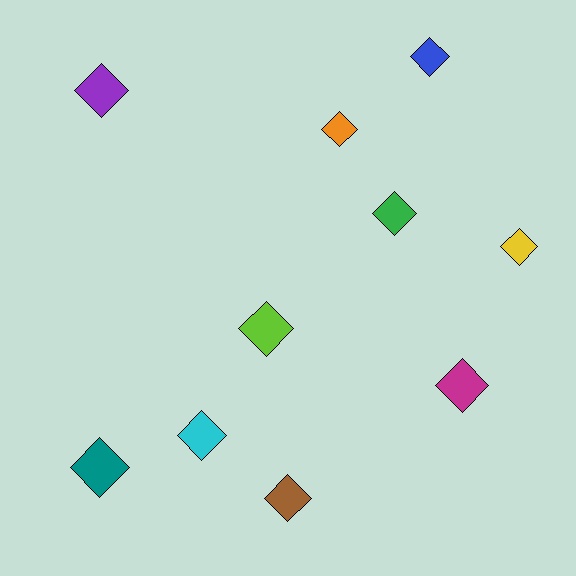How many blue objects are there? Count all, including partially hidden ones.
There is 1 blue object.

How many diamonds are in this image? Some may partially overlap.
There are 10 diamonds.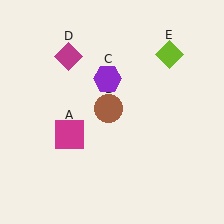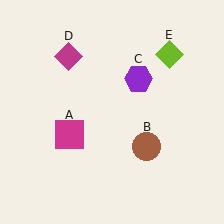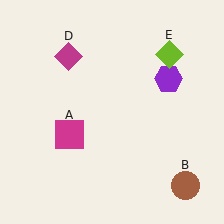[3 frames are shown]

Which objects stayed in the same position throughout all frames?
Magenta square (object A) and magenta diamond (object D) and lime diamond (object E) remained stationary.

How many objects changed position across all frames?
2 objects changed position: brown circle (object B), purple hexagon (object C).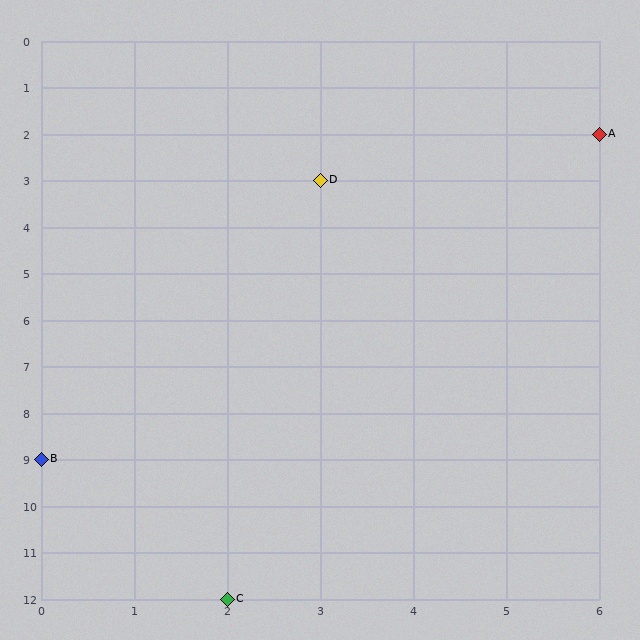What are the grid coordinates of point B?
Point B is at grid coordinates (0, 9).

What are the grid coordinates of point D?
Point D is at grid coordinates (3, 3).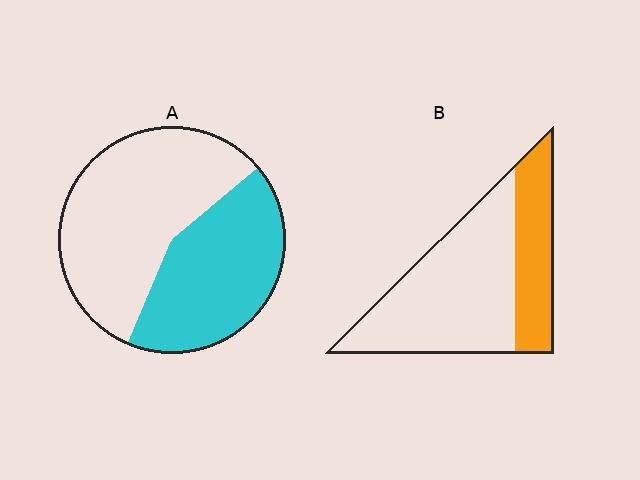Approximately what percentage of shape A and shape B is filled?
A is approximately 45% and B is approximately 30%.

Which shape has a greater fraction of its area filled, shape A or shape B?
Shape A.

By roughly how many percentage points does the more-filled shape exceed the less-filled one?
By roughly 10 percentage points (A over B).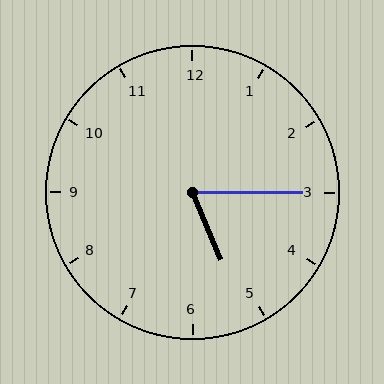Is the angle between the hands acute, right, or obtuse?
It is acute.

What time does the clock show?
5:15.